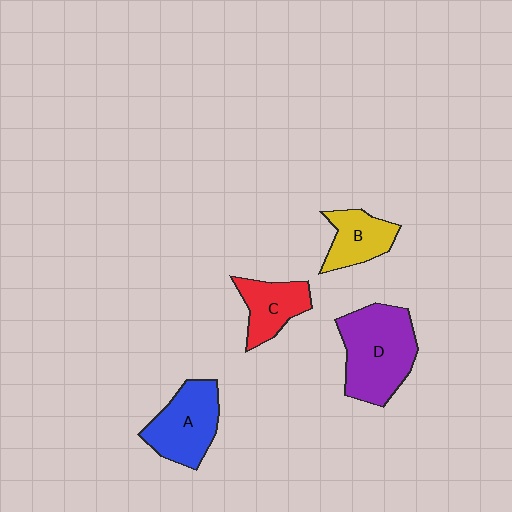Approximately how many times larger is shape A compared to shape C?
Approximately 1.4 times.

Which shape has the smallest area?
Shape B (yellow).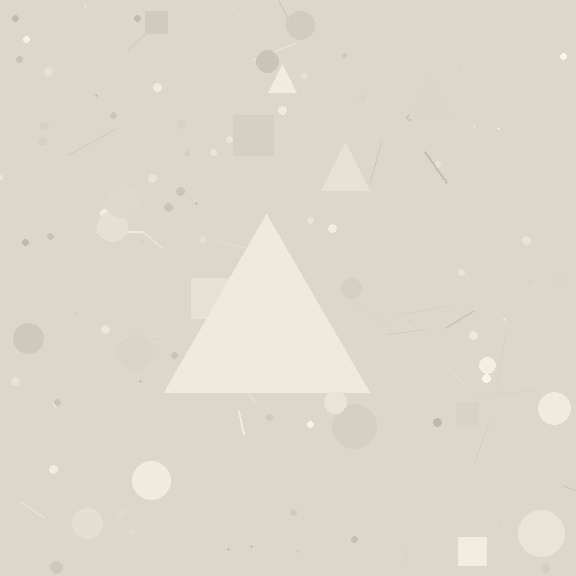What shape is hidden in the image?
A triangle is hidden in the image.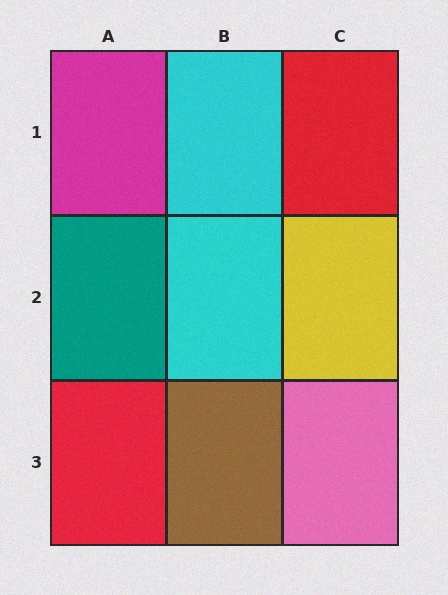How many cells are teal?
1 cell is teal.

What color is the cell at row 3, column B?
Brown.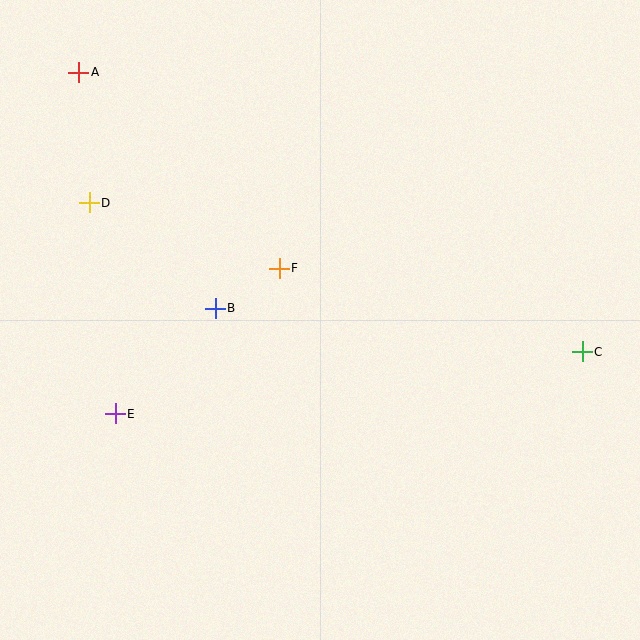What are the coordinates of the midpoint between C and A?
The midpoint between C and A is at (330, 212).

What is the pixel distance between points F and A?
The distance between F and A is 280 pixels.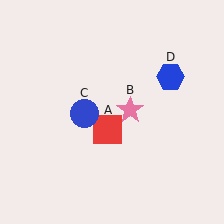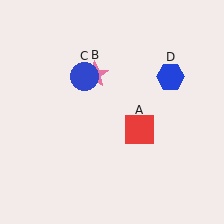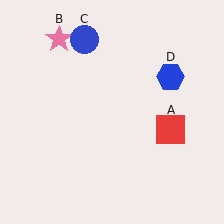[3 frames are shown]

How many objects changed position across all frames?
3 objects changed position: red square (object A), pink star (object B), blue circle (object C).